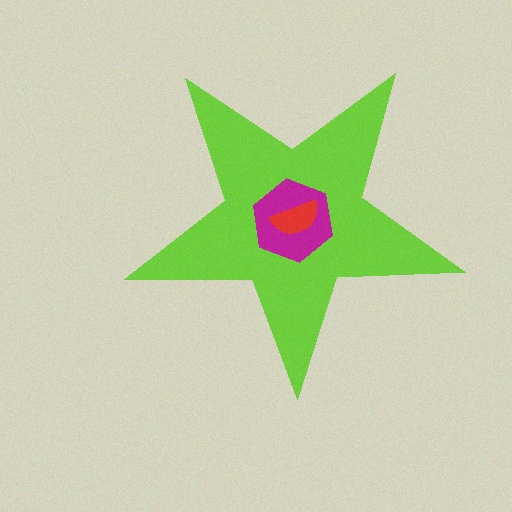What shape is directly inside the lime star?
The magenta hexagon.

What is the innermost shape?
The red semicircle.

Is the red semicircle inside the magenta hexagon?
Yes.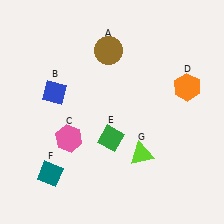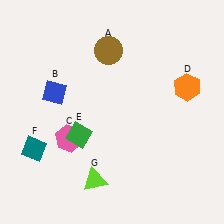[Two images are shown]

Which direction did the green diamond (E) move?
The green diamond (E) moved left.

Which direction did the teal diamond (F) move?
The teal diamond (F) moved up.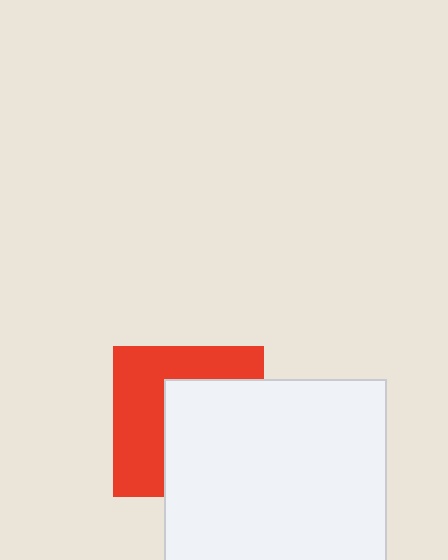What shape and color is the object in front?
The object in front is a white rectangle.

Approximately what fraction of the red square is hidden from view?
Roughly 52% of the red square is hidden behind the white rectangle.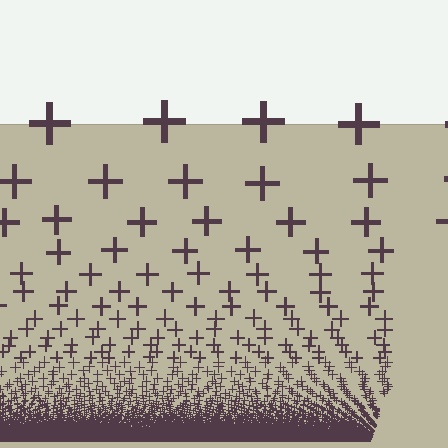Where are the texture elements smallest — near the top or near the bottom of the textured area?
Near the bottom.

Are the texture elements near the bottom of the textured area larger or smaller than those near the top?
Smaller. The gradient is inverted — elements near the bottom are smaller and denser.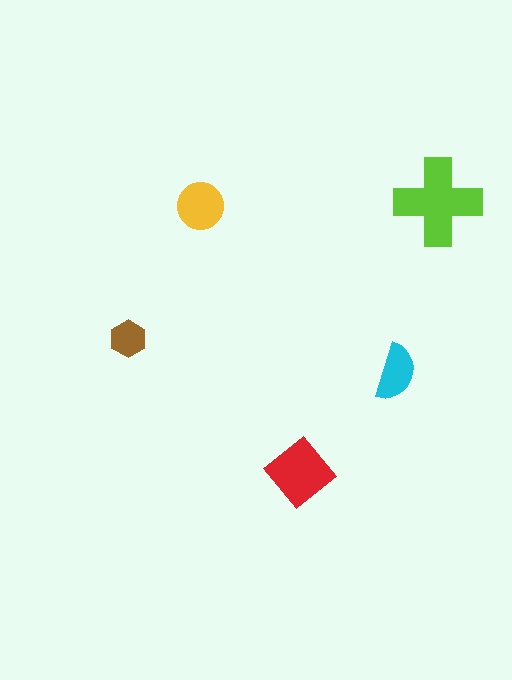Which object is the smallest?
The brown hexagon.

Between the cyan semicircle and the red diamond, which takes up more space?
The red diamond.